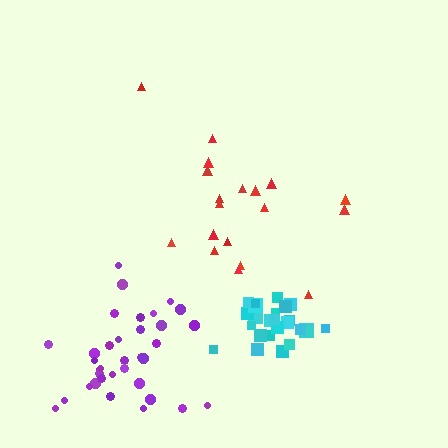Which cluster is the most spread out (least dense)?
Red.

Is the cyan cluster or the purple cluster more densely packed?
Cyan.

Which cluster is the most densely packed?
Cyan.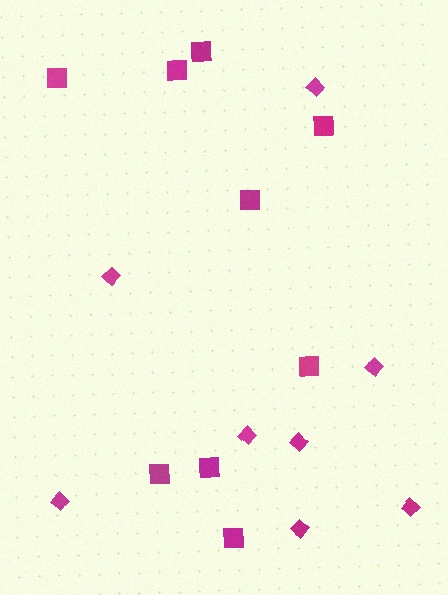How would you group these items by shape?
There are 2 groups: one group of squares (9) and one group of diamonds (8).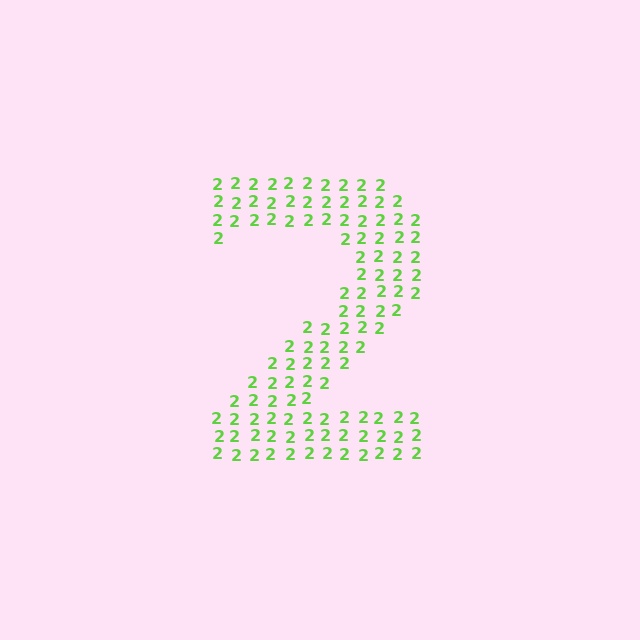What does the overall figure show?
The overall figure shows the digit 2.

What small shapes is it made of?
It is made of small digit 2's.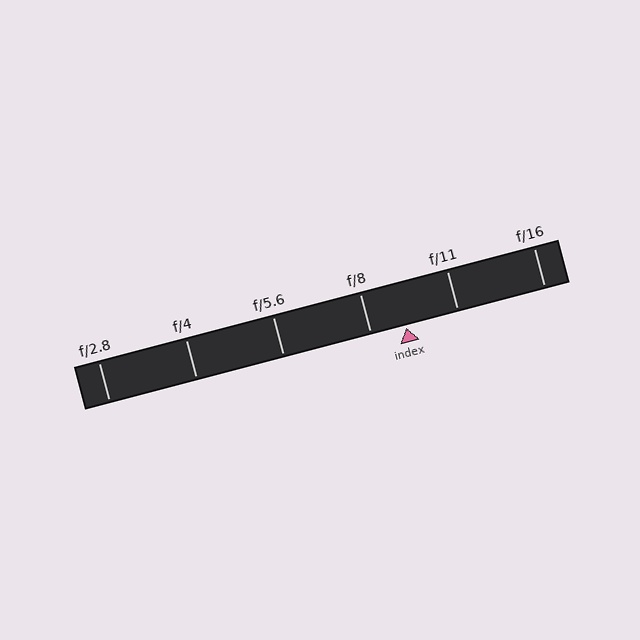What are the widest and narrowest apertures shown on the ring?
The widest aperture shown is f/2.8 and the narrowest is f/16.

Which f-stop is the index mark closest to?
The index mark is closest to f/8.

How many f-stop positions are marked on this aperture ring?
There are 6 f-stop positions marked.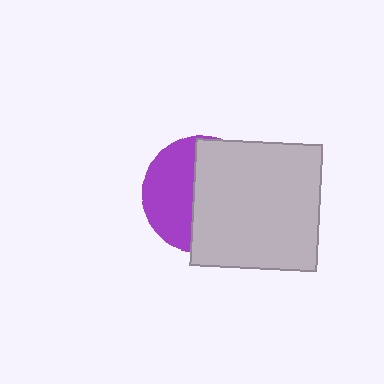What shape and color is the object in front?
The object in front is a light gray square.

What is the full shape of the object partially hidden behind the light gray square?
The partially hidden object is a purple circle.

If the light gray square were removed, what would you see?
You would see the complete purple circle.